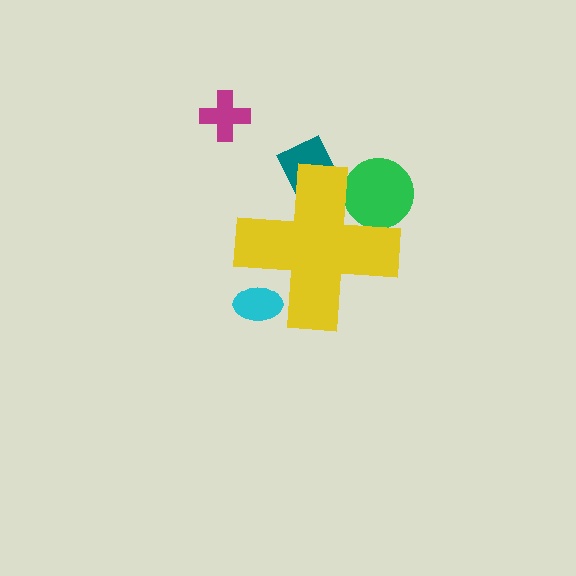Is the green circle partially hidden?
Yes, the green circle is partially hidden behind the yellow cross.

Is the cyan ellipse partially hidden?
Yes, the cyan ellipse is partially hidden behind the yellow cross.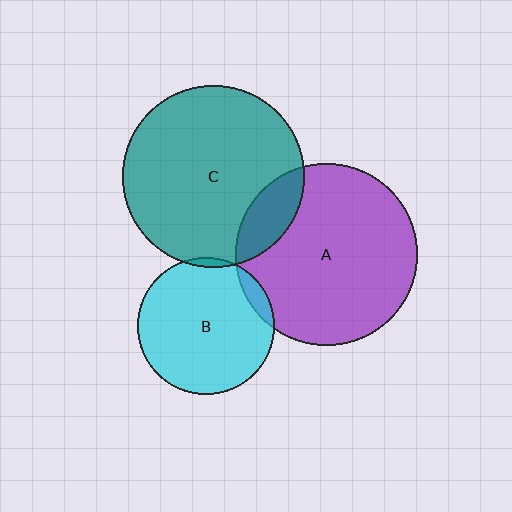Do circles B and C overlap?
Yes.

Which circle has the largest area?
Circle C (teal).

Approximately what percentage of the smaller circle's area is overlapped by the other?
Approximately 5%.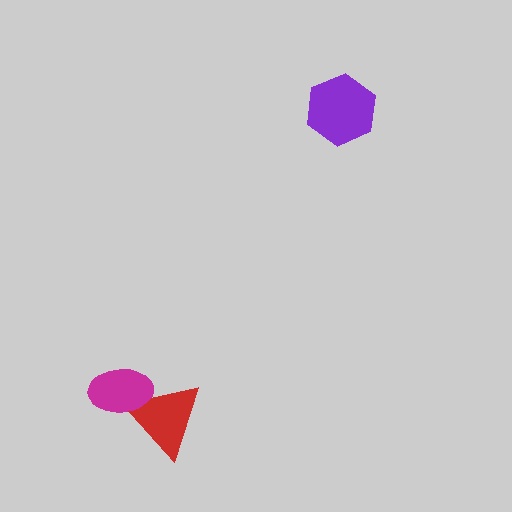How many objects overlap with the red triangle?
1 object overlaps with the red triangle.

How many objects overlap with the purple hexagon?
0 objects overlap with the purple hexagon.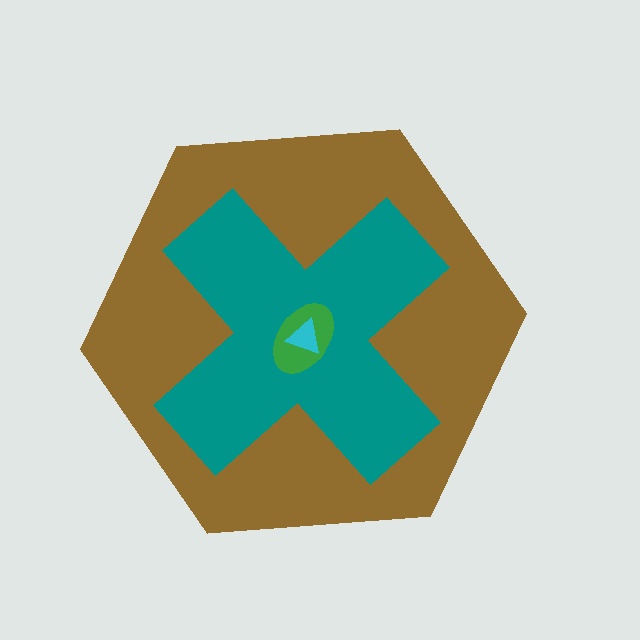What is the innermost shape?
The cyan triangle.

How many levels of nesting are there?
4.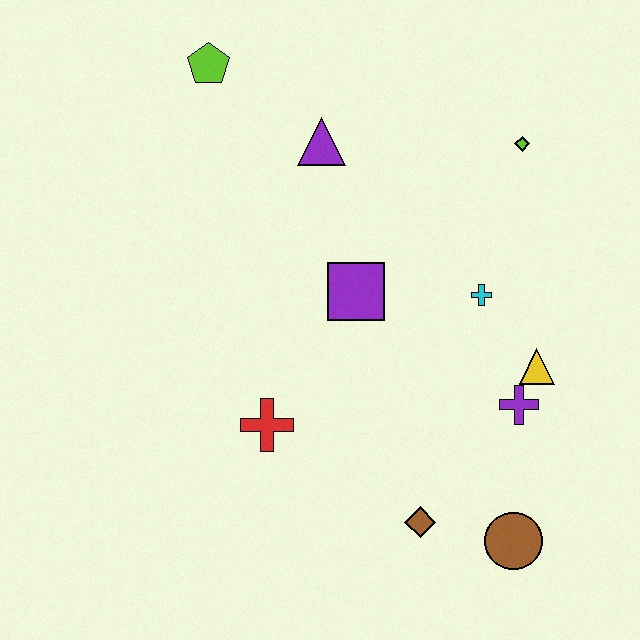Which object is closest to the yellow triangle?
The purple cross is closest to the yellow triangle.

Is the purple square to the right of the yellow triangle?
No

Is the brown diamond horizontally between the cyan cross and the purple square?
Yes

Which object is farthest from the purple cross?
The lime pentagon is farthest from the purple cross.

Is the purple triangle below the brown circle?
No